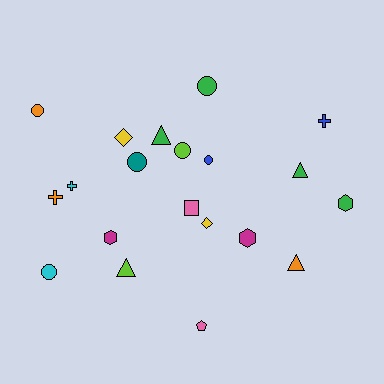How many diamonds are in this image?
There are 2 diamonds.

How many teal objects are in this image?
There is 1 teal object.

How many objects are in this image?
There are 20 objects.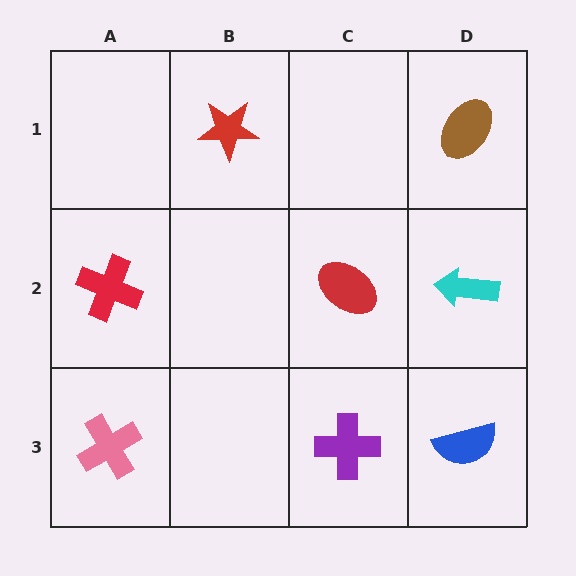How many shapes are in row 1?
2 shapes.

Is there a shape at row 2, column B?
No, that cell is empty.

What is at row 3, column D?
A blue semicircle.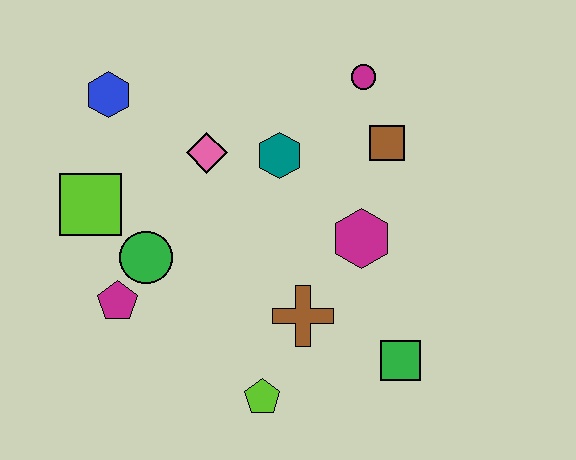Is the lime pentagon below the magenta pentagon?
Yes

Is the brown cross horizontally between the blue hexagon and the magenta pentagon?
No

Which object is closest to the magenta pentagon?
The green circle is closest to the magenta pentagon.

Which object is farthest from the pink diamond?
The green square is farthest from the pink diamond.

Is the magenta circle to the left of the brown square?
Yes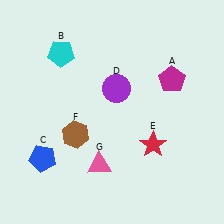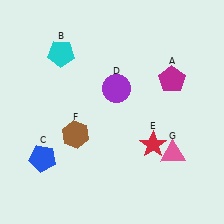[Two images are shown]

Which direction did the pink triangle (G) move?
The pink triangle (G) moved right.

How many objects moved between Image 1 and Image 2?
1 object moved between the two images.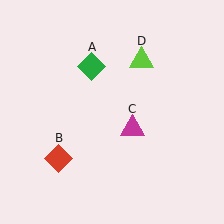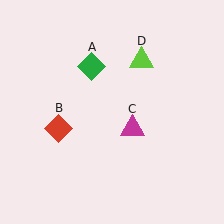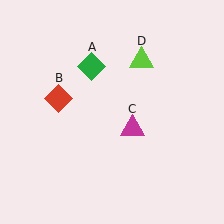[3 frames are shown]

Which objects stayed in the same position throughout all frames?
Green diamond (object A) and magenta triangle (object C) and lime triangle (object D) remained stationary.